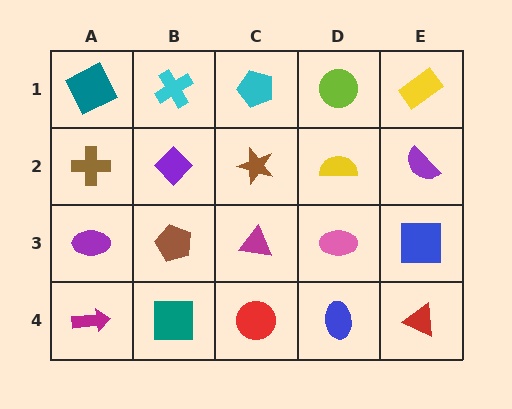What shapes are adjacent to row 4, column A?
A purple ellipse (row 3, column A), a teal square (row 4, column B).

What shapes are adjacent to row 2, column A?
A teal square (row 1, column A), a purple ellipse (row 3, column A), a purple diamond (row 2, column B).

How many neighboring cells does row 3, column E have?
3.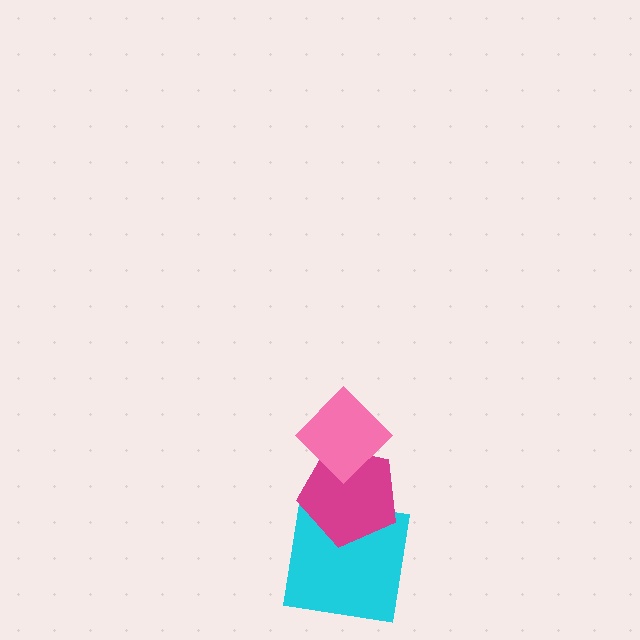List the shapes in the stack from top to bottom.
From top to bottom: the pink diamond, the magenta pentagon, the cyan square.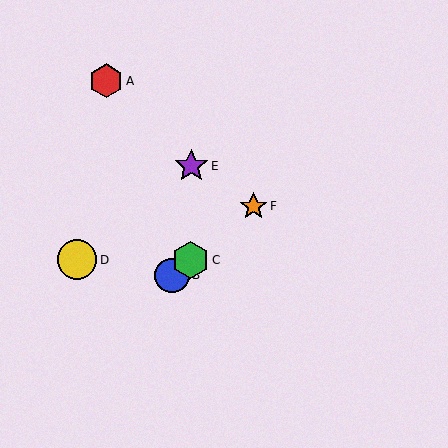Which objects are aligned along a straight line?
Objects B, C, F are aligned along a straight line.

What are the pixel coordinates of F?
Object F is at (254, 206).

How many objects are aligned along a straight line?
3 objects (B, C, F) are aligned along a straight line.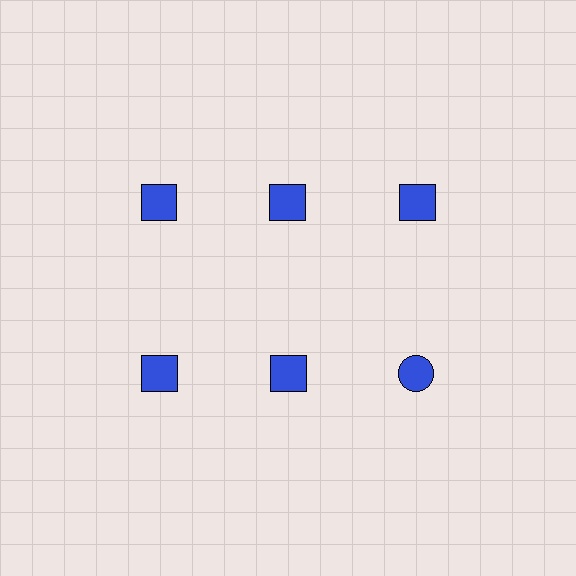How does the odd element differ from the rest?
It has a different shape: circle instead of square.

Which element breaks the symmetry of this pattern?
The blue circle in the second row, center column breaks the symmetry. All other shapes are blue squares.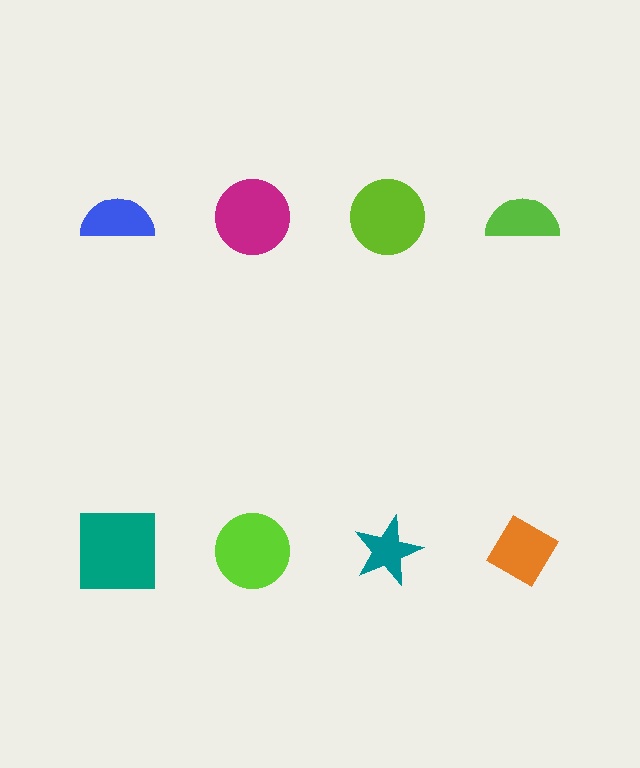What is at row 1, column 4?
A lime semicircle.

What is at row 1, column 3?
A lime circle.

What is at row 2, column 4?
An orange diamond.